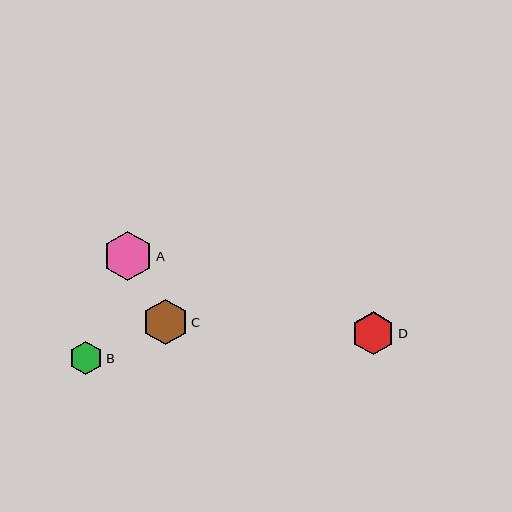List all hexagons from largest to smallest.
From largest to smallest: A, C, D, B.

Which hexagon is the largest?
Hexagon A is the largest with a size of approximately 49 pixels.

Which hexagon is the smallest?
Hexagon B is the smallest with a size of approximately 33 pixels.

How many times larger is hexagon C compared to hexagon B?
Hexagon C is approximately 1.4 times the size of hexagon B.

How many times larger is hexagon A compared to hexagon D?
Hexagon A is approximately 1.1 times the size of hexagon D.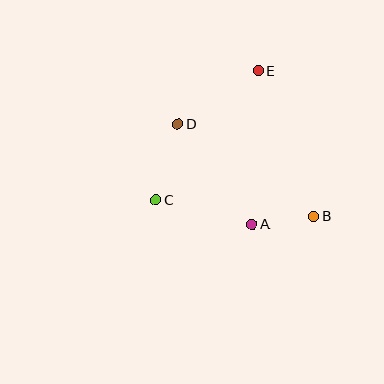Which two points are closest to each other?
Points A and B are closest to each other.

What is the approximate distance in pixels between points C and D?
The distance between C and D is approximately 79 pixels.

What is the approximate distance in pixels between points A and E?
The distance between A and E is approximately 154 pixels.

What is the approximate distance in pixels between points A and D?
The distance between A and D is approximately 125 pixels.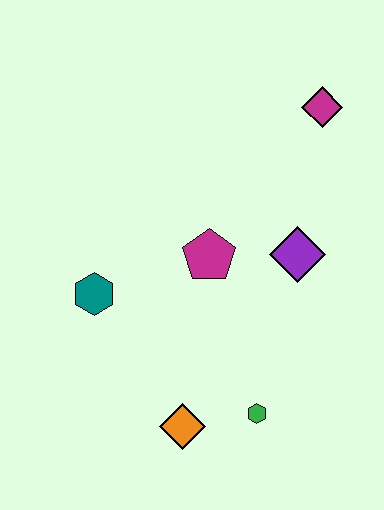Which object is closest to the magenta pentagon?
The purple diamond is closest to the magenta pentagon.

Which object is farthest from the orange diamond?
The magenta diamond is farthest from the orange diamond.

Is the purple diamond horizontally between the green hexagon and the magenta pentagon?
No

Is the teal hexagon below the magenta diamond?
Yes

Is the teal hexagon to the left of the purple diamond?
Yes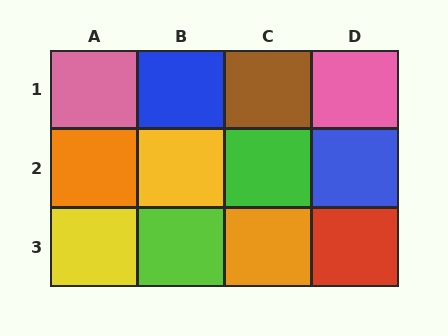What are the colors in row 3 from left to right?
Yellow, lime, orange, red.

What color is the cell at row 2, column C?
Green.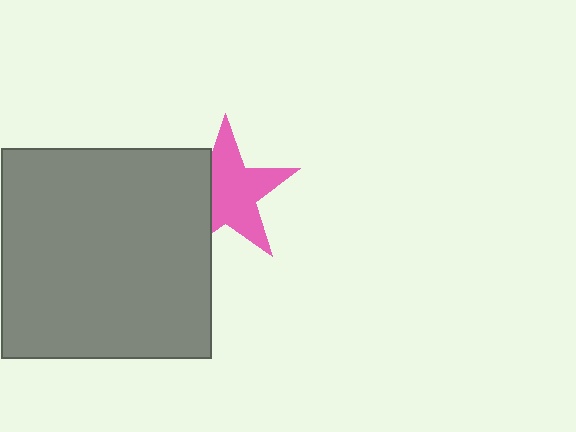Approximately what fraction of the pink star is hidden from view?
Roughly 32% of the pink star is hidden behind the gray square.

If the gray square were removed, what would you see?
You would see the complete pink star.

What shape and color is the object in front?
The object in front is a gray square.